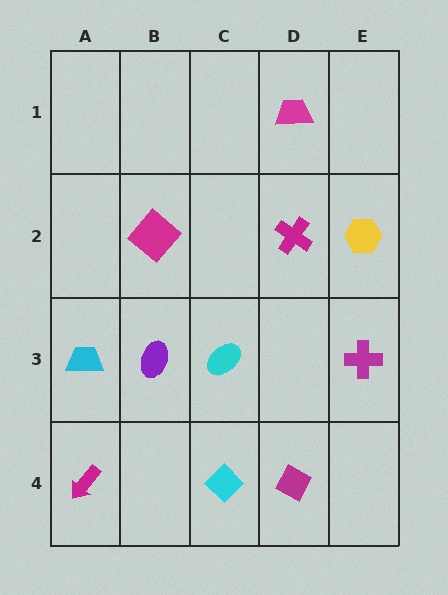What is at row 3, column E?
A magenta cross.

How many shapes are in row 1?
1 shape.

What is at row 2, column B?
A magenta diamond.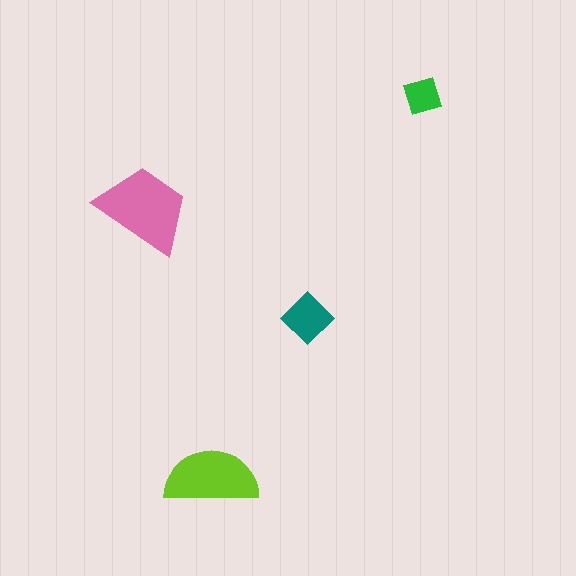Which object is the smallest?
The green square.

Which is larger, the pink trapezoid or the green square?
The pink trapezoid.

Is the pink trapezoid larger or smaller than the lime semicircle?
Larger.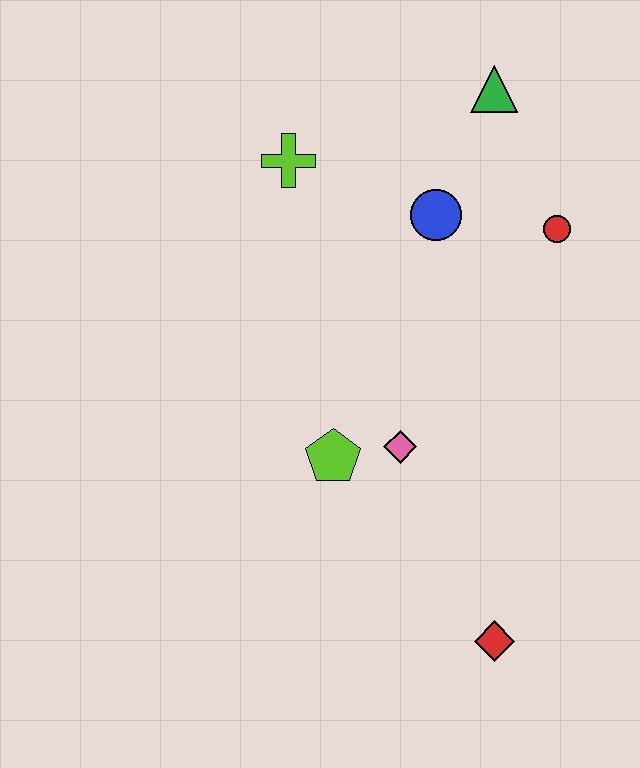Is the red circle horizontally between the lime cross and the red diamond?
No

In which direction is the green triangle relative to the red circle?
The green triangle is above the red circle.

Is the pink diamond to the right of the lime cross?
Yes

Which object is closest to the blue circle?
The red circle is closest to the blue circle.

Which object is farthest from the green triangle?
The red diamond is farthest from the green triangle.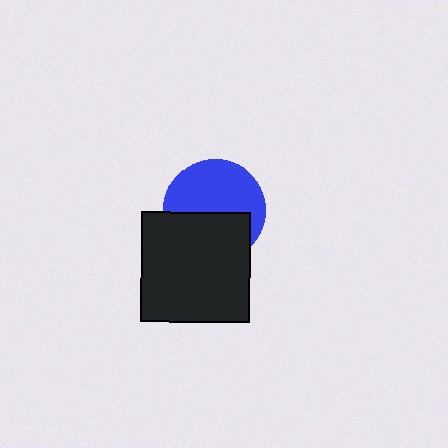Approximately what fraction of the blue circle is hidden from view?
Roughly 45% of the blue circle is hidden behind the black square.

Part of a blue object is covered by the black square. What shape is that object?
It is a circle.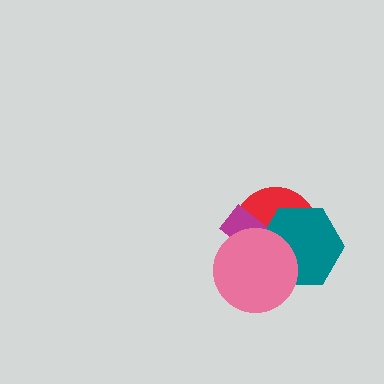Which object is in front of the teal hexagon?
The pink circle is in front of the teal hexagon.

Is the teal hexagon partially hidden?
Yes, it is partially covered by another shape.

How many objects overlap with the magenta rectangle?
3 objects overlap with the magenta rectangle.